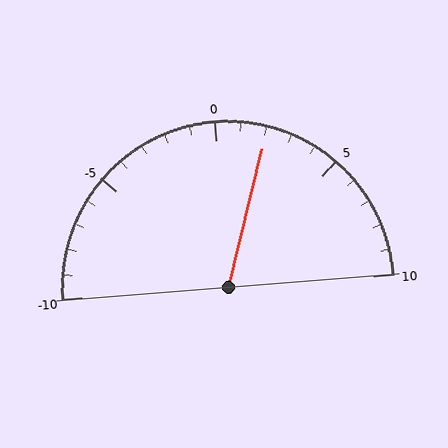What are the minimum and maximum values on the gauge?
The gauge ranges from -10 to 10.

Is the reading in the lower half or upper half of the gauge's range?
The reading is in the upper half of the range (-10 to 10).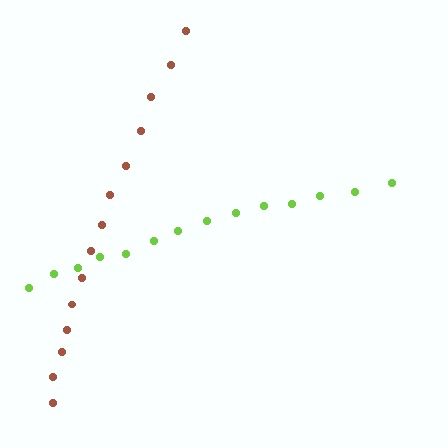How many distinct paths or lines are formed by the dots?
There are 2 distinct paths.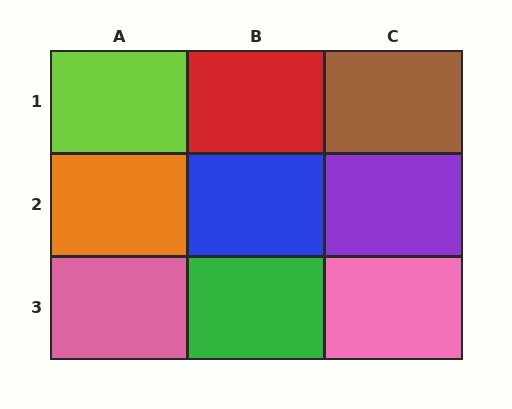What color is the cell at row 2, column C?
Purple.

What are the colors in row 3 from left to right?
Pink, green, pink.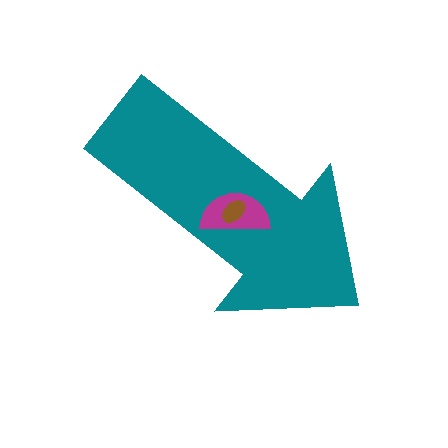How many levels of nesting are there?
3.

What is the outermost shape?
The teal arrow.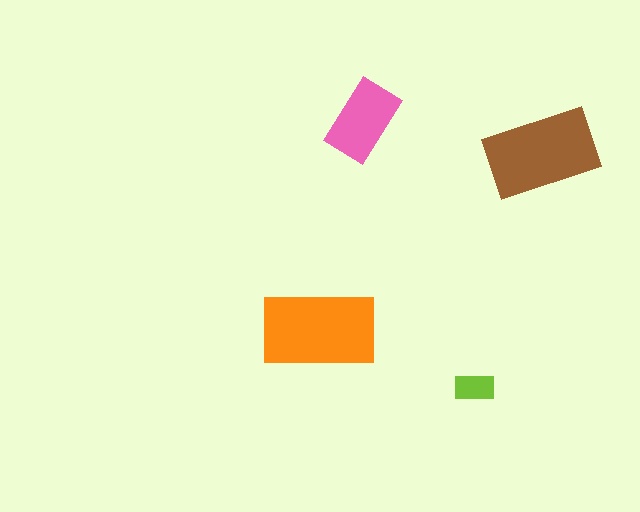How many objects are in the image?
There are 4 objects in the image.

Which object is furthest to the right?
The brown rectangle is rightmost.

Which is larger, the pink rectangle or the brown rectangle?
The brown one.